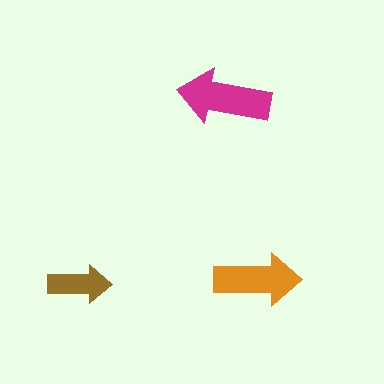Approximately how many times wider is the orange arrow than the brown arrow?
About 1.5 times wider.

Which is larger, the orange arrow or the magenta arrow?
The magenta one.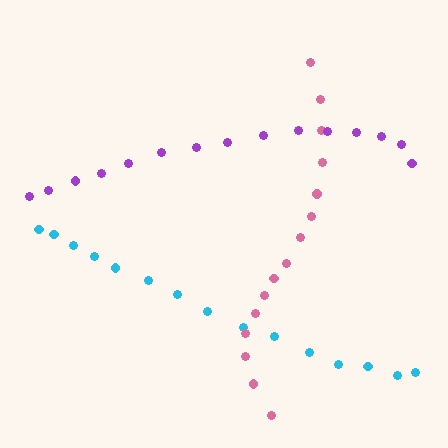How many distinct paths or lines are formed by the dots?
There are 3 distinct paths.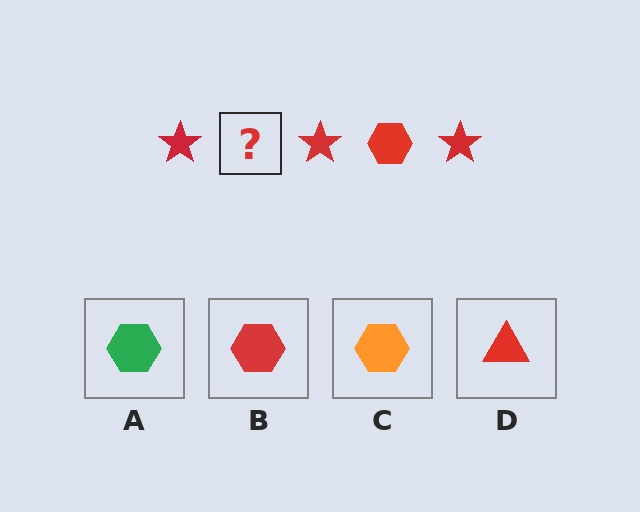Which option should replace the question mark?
Option B.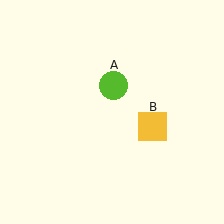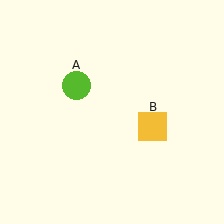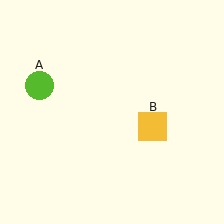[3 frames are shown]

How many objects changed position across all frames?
1 object changed position: lime circle (object A).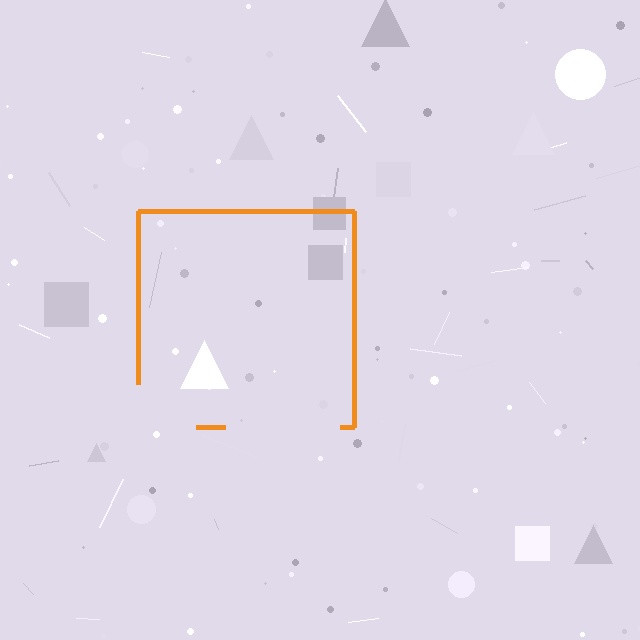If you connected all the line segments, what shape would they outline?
They would outline a square.